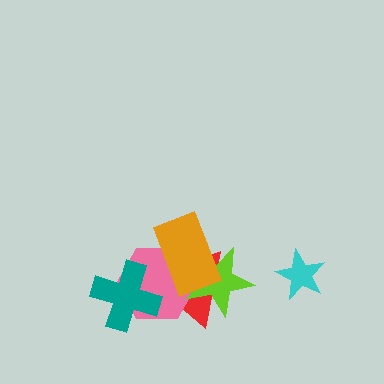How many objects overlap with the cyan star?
0 objects overlap with the cyan star.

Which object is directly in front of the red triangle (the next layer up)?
The pink hexagon is directly in front of the red triangle.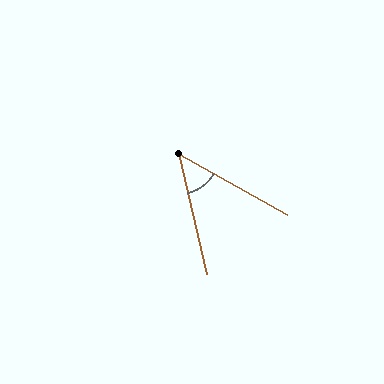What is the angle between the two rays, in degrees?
Approximately 48 degrees.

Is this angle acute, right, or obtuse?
It is acute.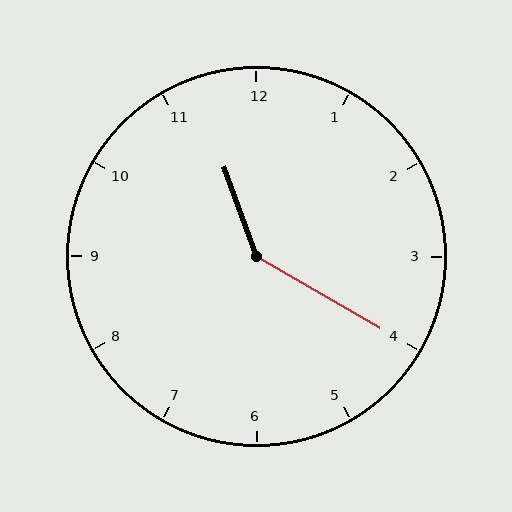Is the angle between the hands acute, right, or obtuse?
It is obtuse.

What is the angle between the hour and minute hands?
Approximately 140 degrees.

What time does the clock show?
11:20.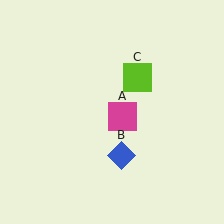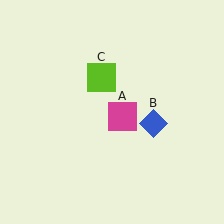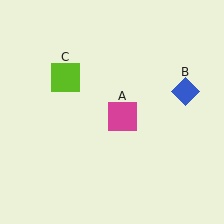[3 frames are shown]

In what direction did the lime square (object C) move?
The lime square (object C) moved left.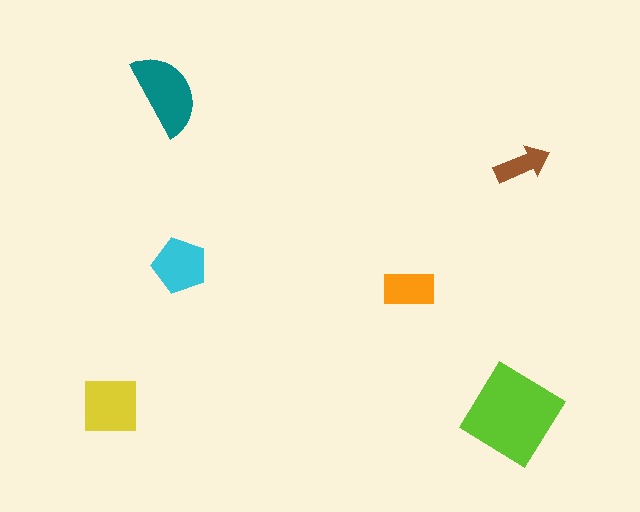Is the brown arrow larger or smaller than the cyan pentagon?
Smaller.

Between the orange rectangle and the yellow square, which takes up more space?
The yellow square.